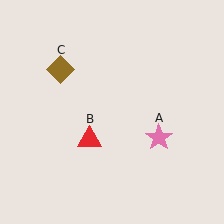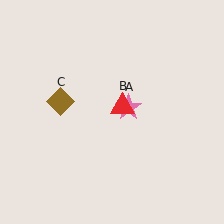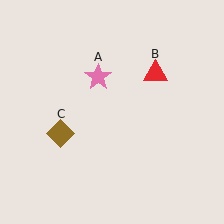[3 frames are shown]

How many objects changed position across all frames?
3 objects changed position: pink star (object A), red triangle (object B), brown diamond (object C).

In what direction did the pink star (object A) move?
The pink star (object A) moved up and to the left.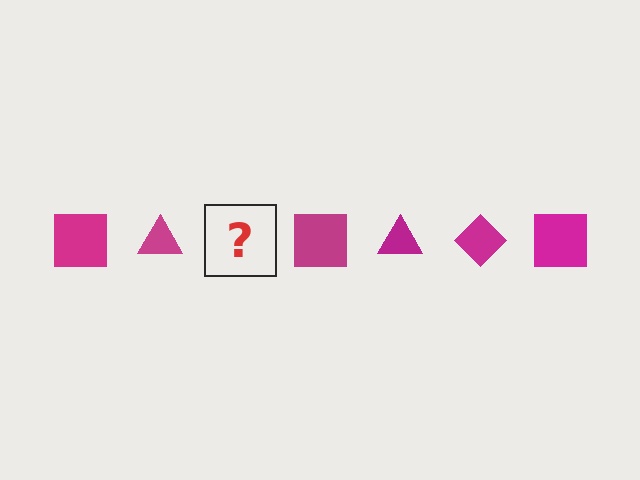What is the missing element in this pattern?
The missing element is a magenta diamond.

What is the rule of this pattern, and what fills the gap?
The rule is that the pattern cycles through square, triangle, diamond shapes in magenta. The gap should be filled with a magenta diamond.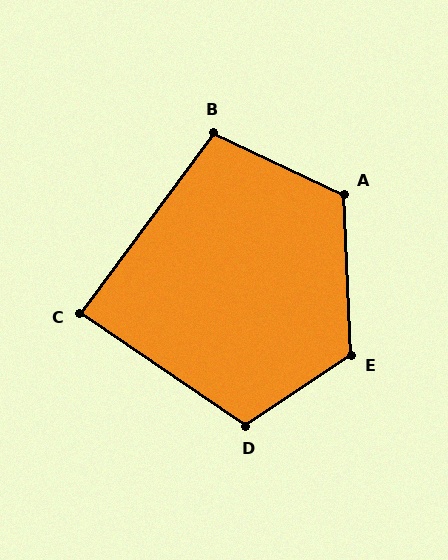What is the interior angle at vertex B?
Approximately 101 degrees (obtuse).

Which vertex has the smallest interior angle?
C, at approximately 88 degrees.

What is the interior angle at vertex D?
Approximately 112 degrees (obtuse).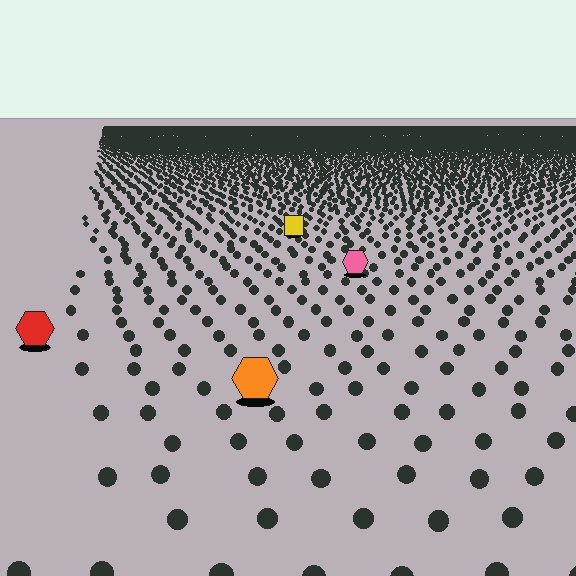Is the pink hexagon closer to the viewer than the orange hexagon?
No. The orange hexagon is closer — you can tell from the texture gradient: the ground texture is coarser near it.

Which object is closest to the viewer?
The orange hexagon is closest. The texture marks near it are larger and more spread out.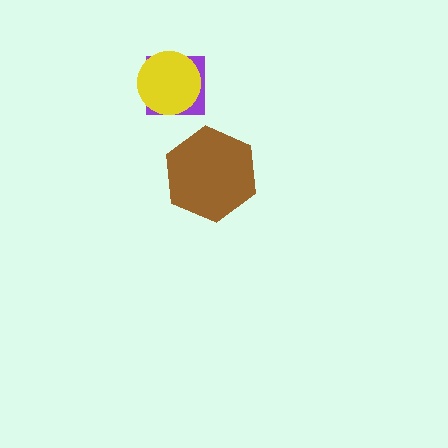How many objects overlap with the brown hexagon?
0 objects overlap with the brown hexagon.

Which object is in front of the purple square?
The yellow circle is in front of the purple square.